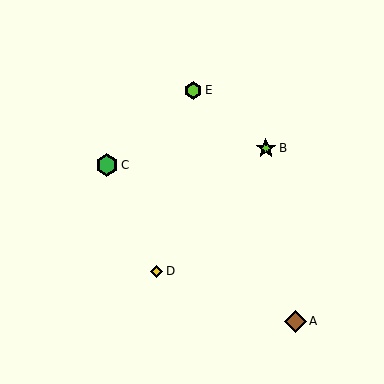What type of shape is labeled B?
Shape B is a lime star.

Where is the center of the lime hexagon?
The center of the lime hexagon is at (193, 90).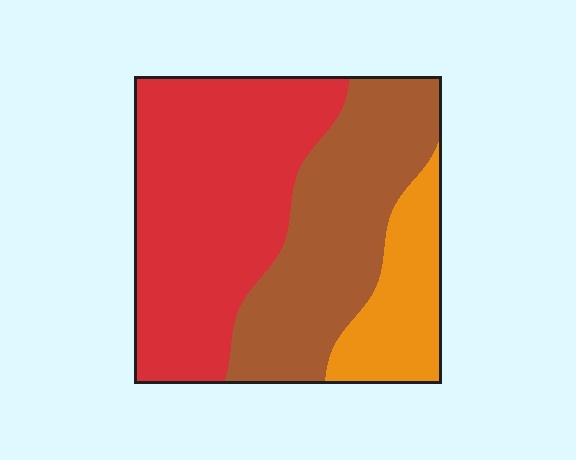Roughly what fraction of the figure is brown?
Brown covers around 35% of the figure.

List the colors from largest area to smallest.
From largest to smallest: red, brown, orange.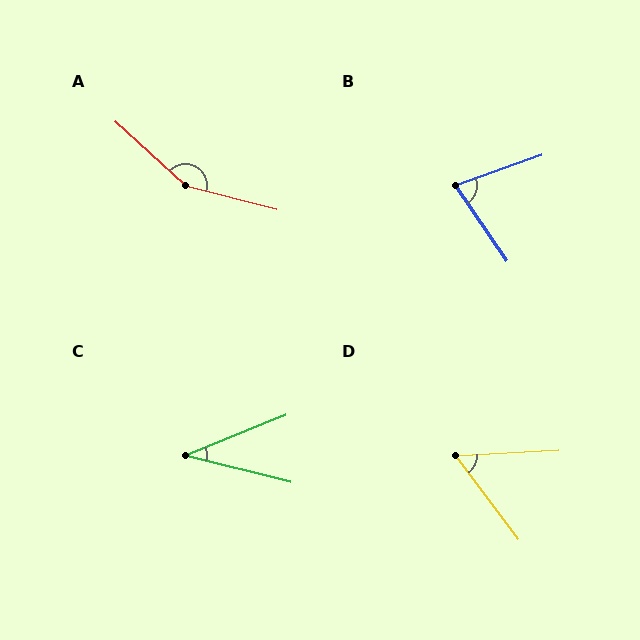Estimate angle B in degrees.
Approximately 75 degrees.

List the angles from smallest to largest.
C (36°), D (56°), B (75°), A (152°).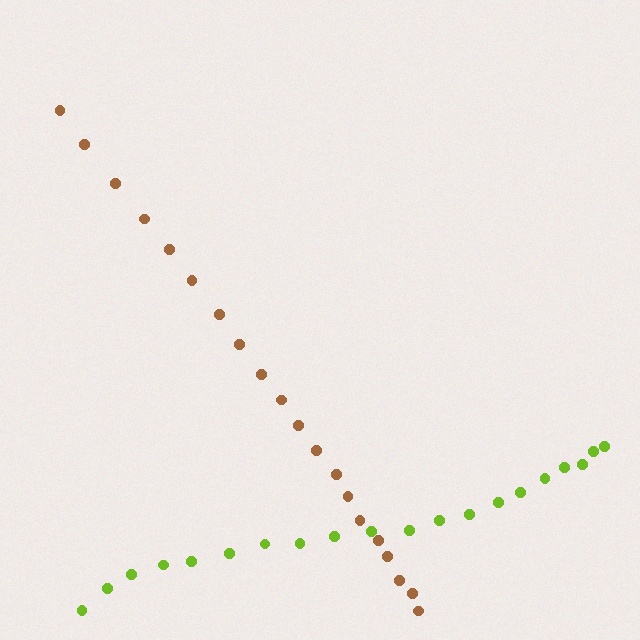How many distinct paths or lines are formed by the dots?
There are 2 distinct paths.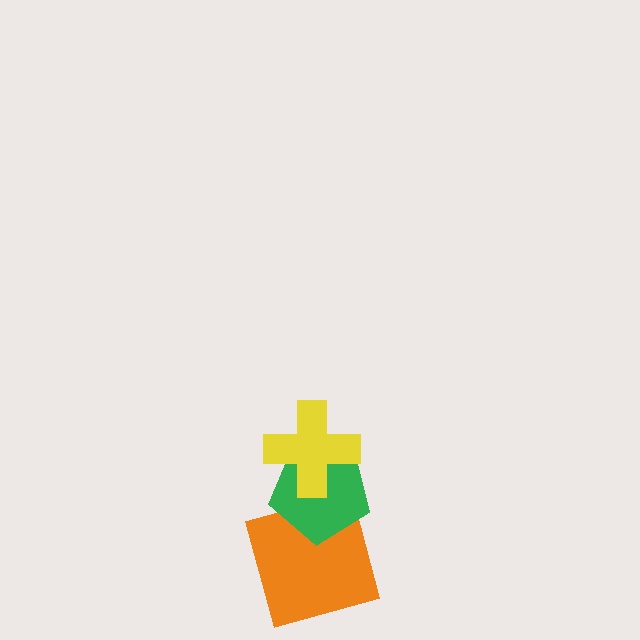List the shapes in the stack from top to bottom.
From top to bottom: the yellow cross, the green pentagon, the orange square.